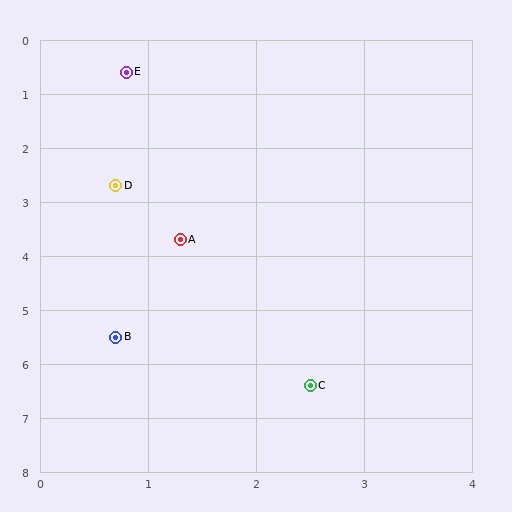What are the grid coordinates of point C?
Point C is at approximately (2.5, 6.4).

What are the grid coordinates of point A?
Point A is at approximately (1.3, 3.7).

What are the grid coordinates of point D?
Point D is at approximately (0.7, 2.7).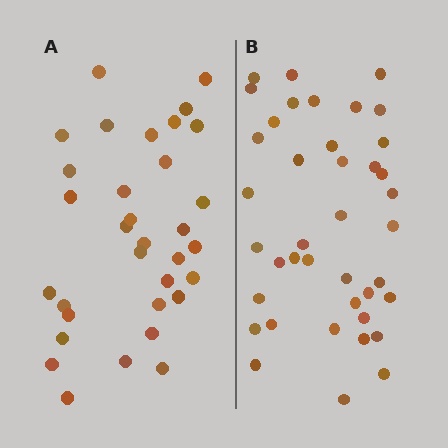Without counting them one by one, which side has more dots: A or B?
Region B (the right region) has more dots.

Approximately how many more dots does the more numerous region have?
Region B has roughly 8 or so more dots than region A.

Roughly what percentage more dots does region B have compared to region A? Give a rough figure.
About 20% more.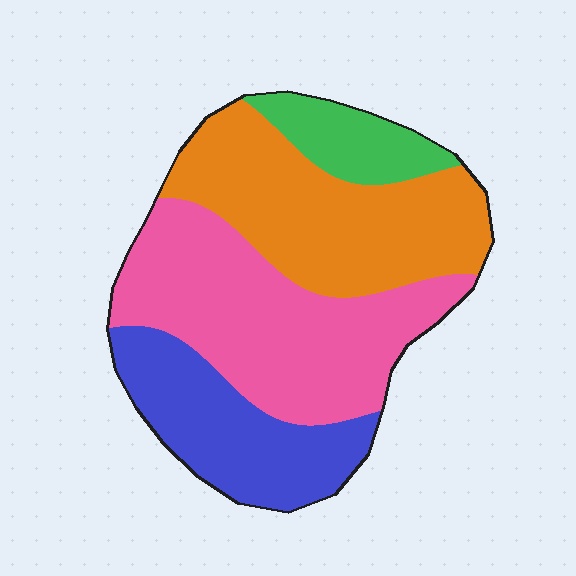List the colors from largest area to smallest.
From largest to smallest: pink, orange, blue, green.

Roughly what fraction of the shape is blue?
Blue takes up about one fifth (1/5) of the shape.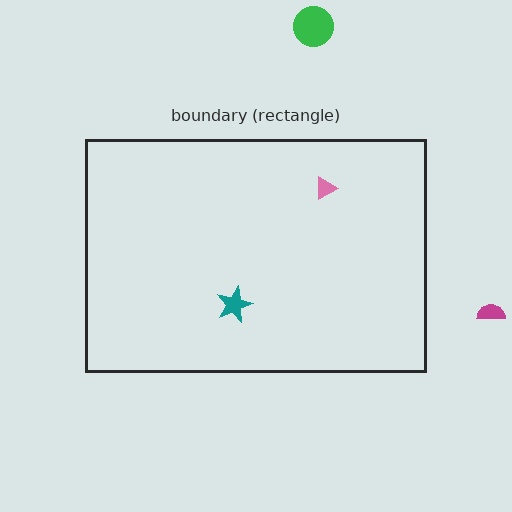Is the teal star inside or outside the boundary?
Inside.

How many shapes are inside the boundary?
2 inside, 2 outside.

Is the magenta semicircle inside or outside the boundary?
Outside.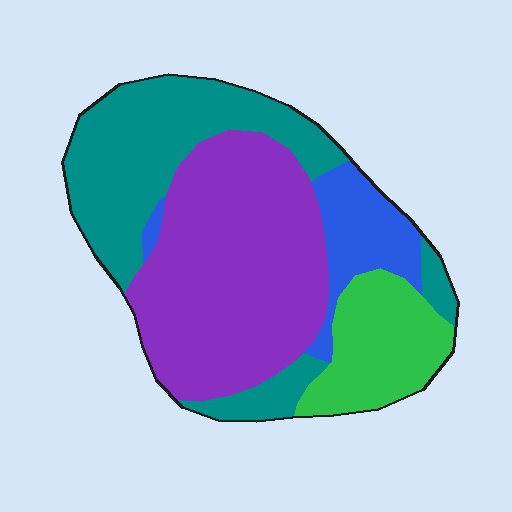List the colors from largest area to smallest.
From largest to smallest: purple, teal, green, blue.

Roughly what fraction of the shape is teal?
Teal takes up about one third (1/3) of the shape.